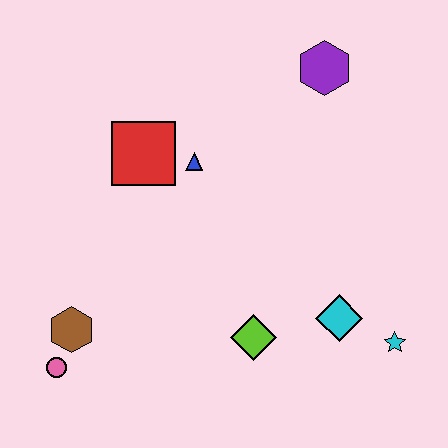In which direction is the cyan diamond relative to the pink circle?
The cyan diamond is to the right of the pink circle.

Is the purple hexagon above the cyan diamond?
Yes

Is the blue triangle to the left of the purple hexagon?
Yes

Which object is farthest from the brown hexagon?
The purple hexagon is farthest from the brown hexagon.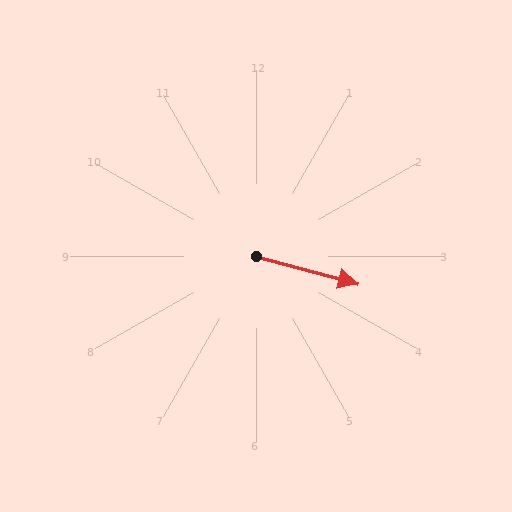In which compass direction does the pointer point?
East.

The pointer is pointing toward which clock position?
Roughly 4 o'clock.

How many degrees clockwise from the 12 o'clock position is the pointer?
Approximately 105 degrees.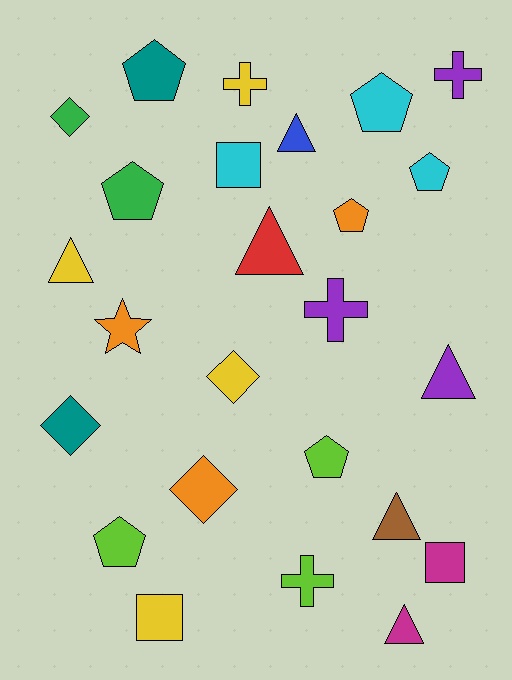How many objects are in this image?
There are 25 objects.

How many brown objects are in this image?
There is 1 brown object.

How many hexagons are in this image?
There are no hexagons.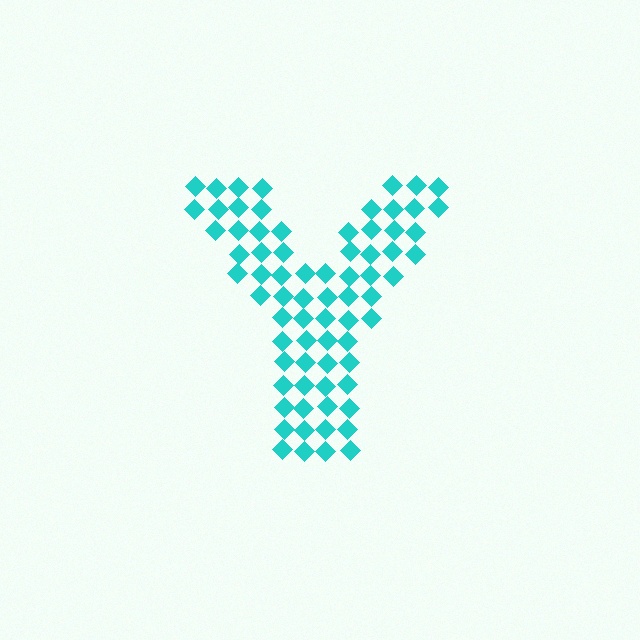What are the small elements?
The small elements are diamonds.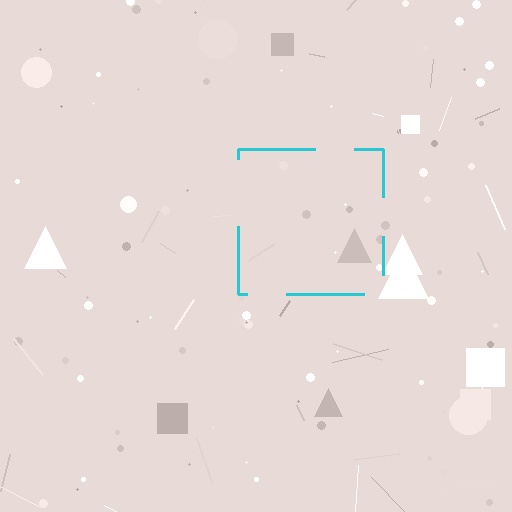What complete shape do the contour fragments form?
The contour fragments form a square.